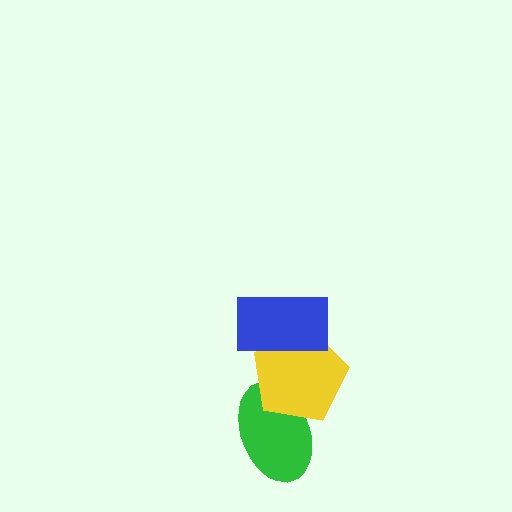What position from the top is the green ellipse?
The green ellipse is 3rd from the top.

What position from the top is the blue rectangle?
The blue rectangle is 1st from the top.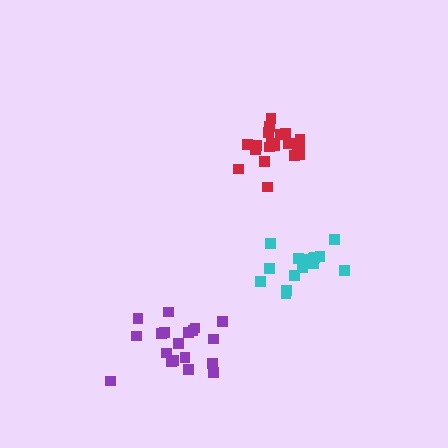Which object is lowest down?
The purple cluster is bottommost.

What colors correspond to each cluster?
The clusters are colored: cyan, red, purple.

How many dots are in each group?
Group 1: 15 dots, Group 2: 20 dots, Group 3: 19 dots (54 total).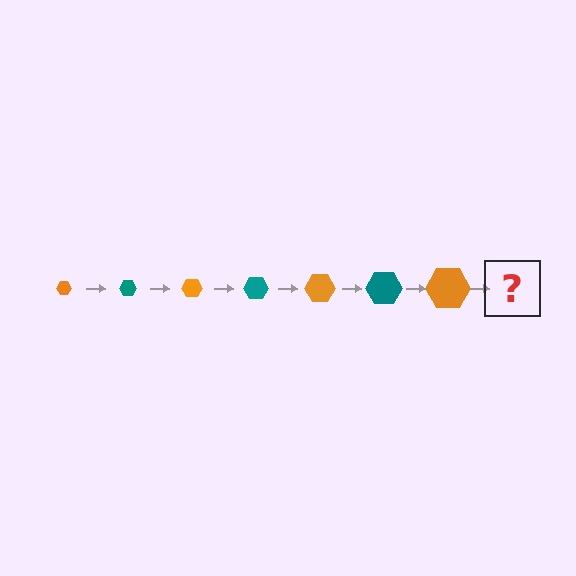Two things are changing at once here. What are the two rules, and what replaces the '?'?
The two rules are that the hexagon grows larger each step and the color cycles through orange and teal. The '?' should be a teal hexagon, larger than the previous one.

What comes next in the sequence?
The next element should be a teal hexagon, larger than the previous one.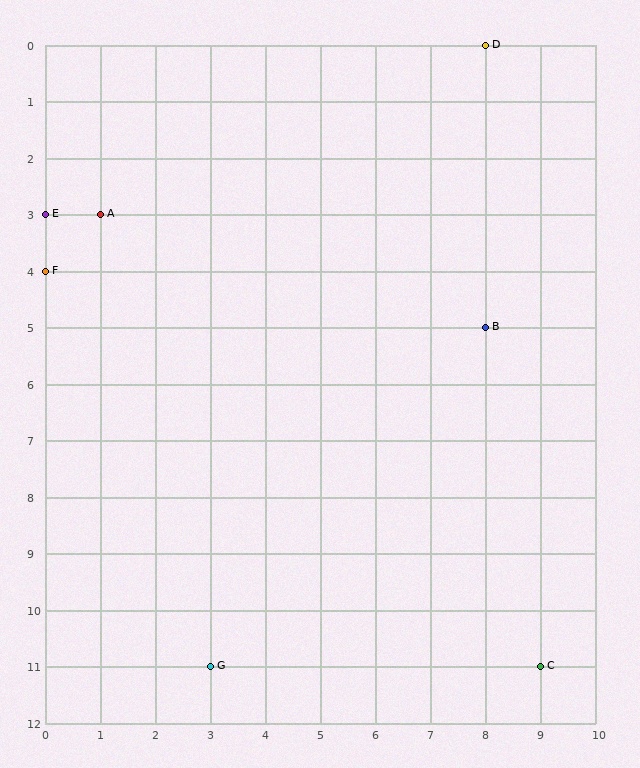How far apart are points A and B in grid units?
Points A and B are 7 columns and 2 rows apart (about 7.3 grid units diagonally).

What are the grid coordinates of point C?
Point C is at grid coordinates (9, 11).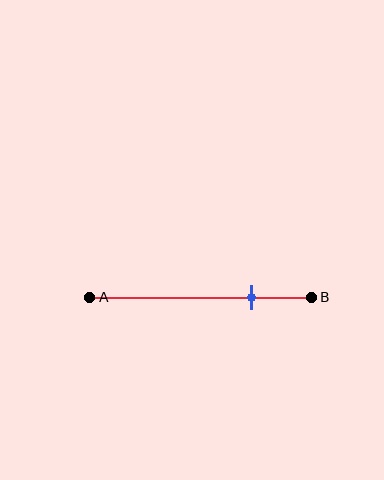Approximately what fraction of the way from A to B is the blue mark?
The blue mark is approximately 75% of the way from A to B.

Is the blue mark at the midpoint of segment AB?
No, the mark is at about 75% from A, not at the 50% midpoint.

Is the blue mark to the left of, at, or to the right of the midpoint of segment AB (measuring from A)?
The blue mark is to the right of the midpoint of segment AB.